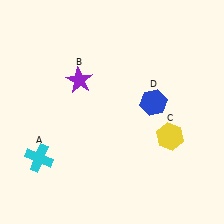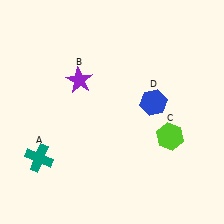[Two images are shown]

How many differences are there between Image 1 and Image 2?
There are 2 differences between the two images.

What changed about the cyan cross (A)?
In Image 1, A is cyan. In Image 2, it changed to teal.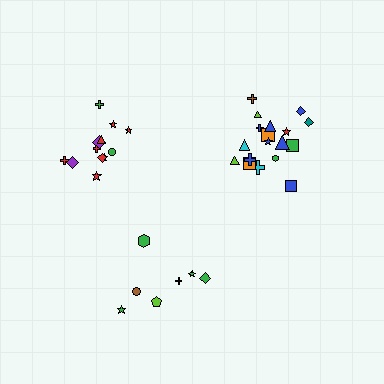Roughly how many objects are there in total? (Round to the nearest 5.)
Roughly 35 objects in total.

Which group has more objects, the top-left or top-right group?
The top-right group.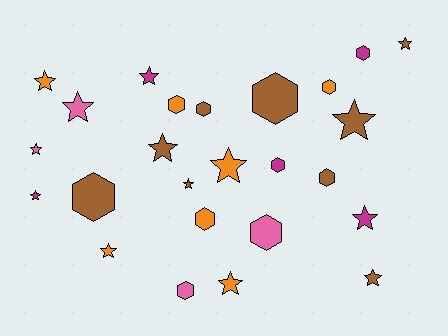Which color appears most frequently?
Brown, with 9 objects.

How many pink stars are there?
There are 2 pink stars.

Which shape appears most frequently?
Star, with 14 objects.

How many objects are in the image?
There are 25 objects.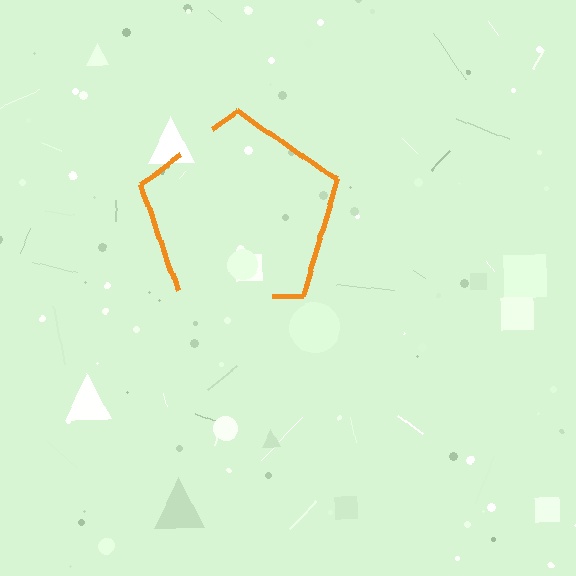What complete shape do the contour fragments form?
The contour fragments form a pentagon.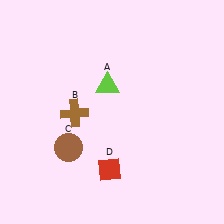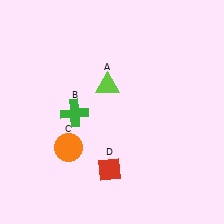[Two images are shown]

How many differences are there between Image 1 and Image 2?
There are 2 differences between the two images.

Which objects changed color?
B changed from brown to green. C changed from brown to orange.